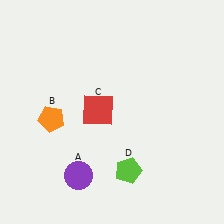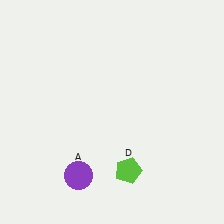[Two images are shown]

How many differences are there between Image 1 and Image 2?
There are 2 differences between the two images.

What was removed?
The orange pentagon (B), the red square (C) were removed in Image 2.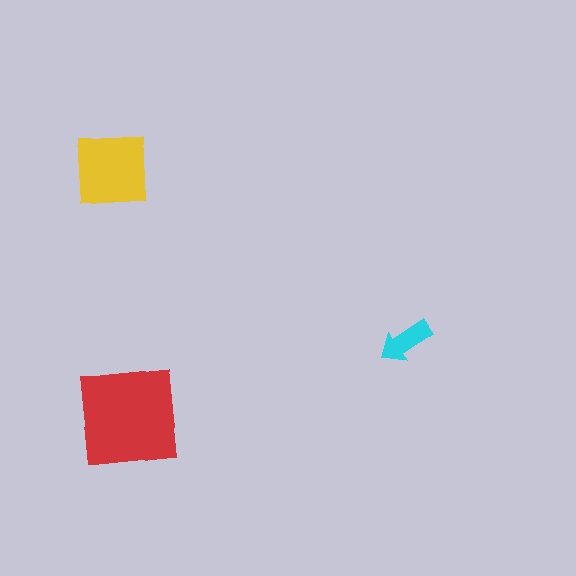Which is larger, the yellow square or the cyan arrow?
The yellow square.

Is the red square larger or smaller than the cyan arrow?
Larger.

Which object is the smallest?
The cyan arrow.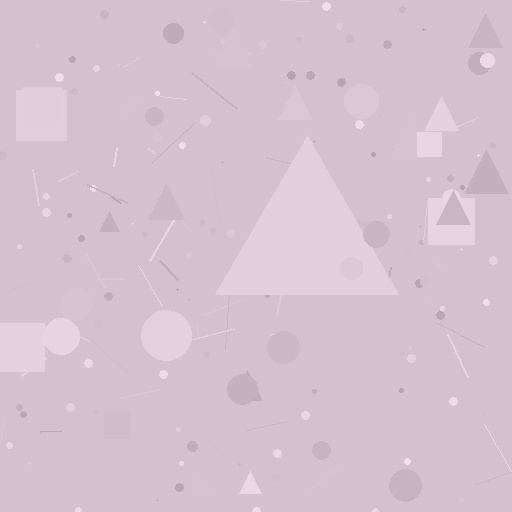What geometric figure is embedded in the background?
A triangle is embedded in the background.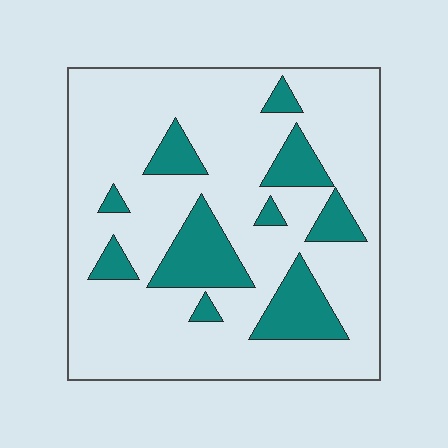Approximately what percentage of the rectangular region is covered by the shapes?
Approximately 20%.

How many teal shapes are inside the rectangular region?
10.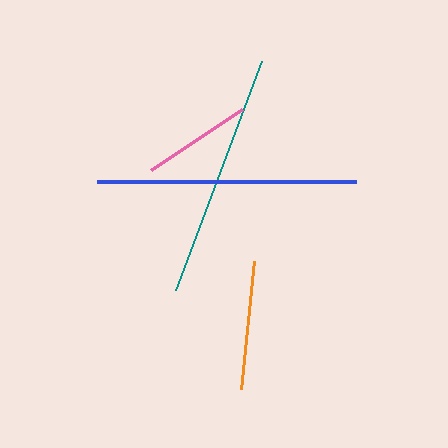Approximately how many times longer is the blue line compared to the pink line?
The blue line is approximately 2.4 times the length of the pink line.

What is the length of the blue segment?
The blue segment is approximately 259 pixels long.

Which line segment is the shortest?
The pink line is the shortest at approximately 109 pixels.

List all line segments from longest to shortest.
From longest to shortest: blue, teal, orange, pink.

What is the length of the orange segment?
The orange segment is approximately 129 pixels long.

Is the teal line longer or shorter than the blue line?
The blue line is longer than the teal line.